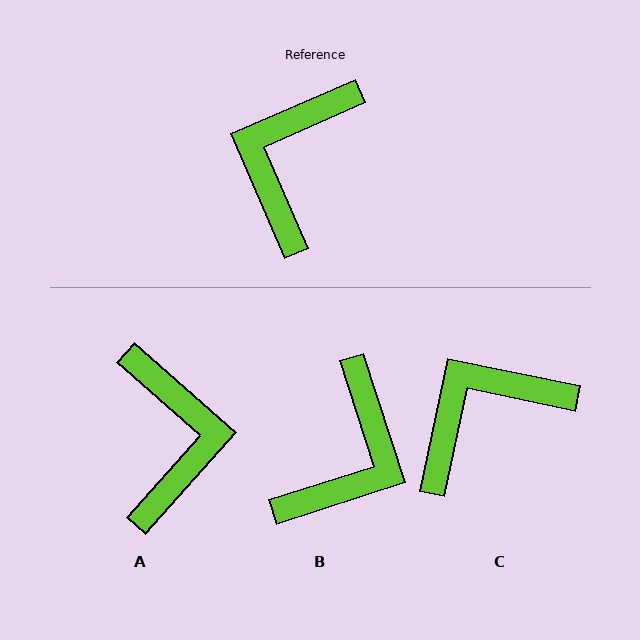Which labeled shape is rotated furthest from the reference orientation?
B, about 174 degrees away.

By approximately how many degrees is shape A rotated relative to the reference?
Approximately 155 degrees clockwise.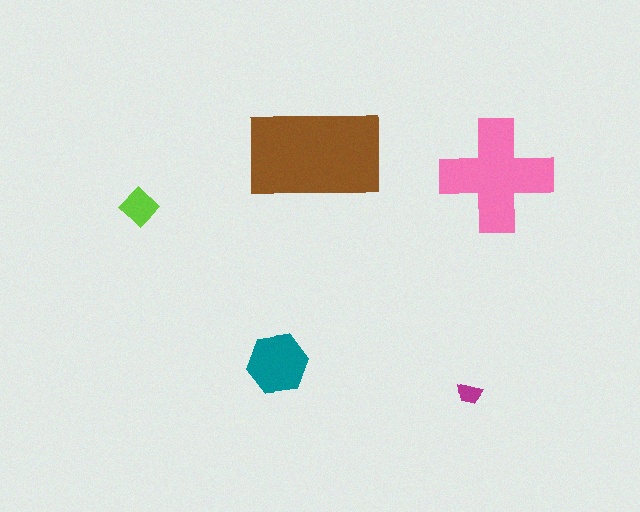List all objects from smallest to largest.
The magenta trapezoid, the lime diamond, the teal hexagon, the pink cross, the brown rectangle.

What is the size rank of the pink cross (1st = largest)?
2nd.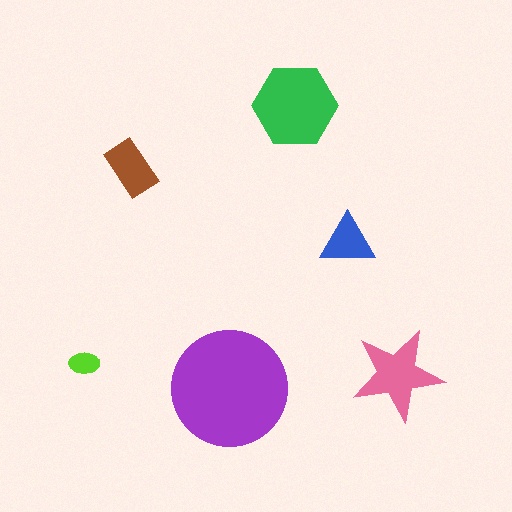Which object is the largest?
The purple circle.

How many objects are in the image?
There are 6 objects in the image.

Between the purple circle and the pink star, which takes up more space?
The purple circle.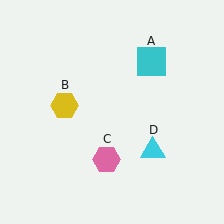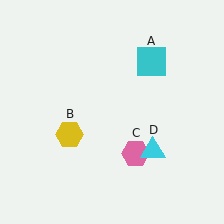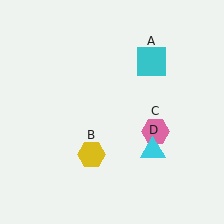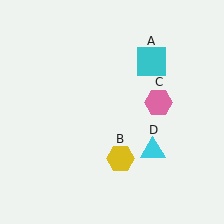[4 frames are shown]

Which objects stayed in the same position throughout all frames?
Cyan square (object A) and cyan triangle (object D) remained stationary.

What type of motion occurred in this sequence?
The yellow hexagon (object B), pink hexagon (object C) rotated counterclockwise around the center of the scene.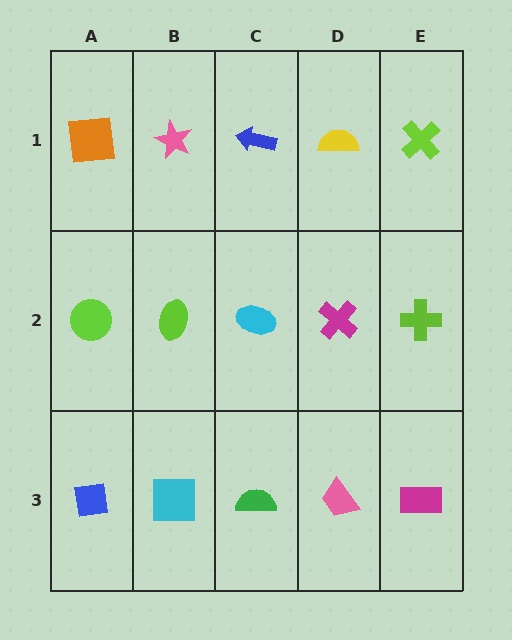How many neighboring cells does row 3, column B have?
3.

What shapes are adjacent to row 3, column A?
A lime circle (row 2, column A), a cyan square (row 3, column B).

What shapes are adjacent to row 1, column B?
A lime ellipse (row 2, column B), an orange square (row 1, column A), a blue arrow (row 1, column C).